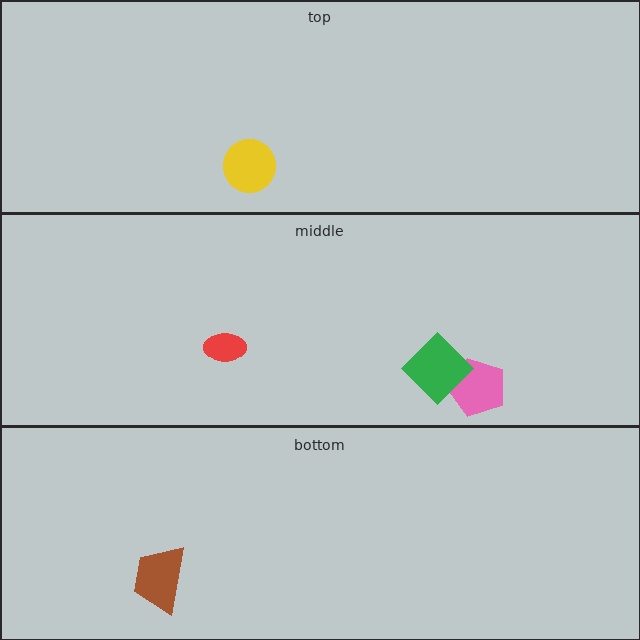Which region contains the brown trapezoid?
The bottom region.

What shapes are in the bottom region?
The brown trapezoid.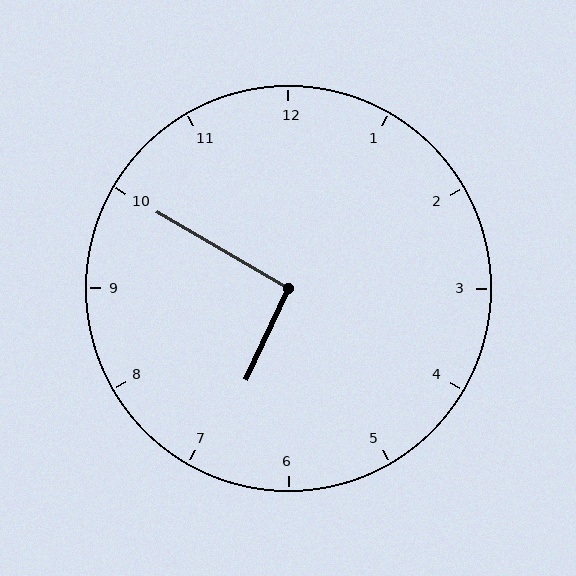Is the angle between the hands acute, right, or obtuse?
It is right.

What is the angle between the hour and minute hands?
Approximately 95 degrees.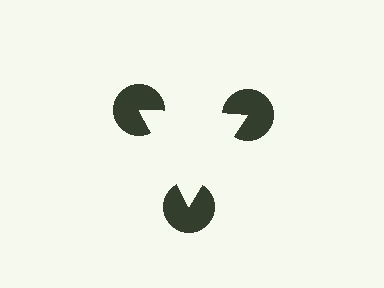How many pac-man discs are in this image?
There are 3 — one at each vertex of the illusory triangle.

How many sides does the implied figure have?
3 sides.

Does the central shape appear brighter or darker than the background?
It typically appears slightly brighter than the background, even though no actual brightness change is drawn.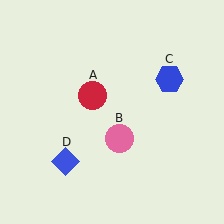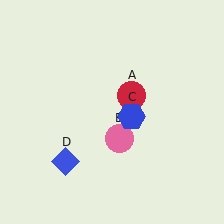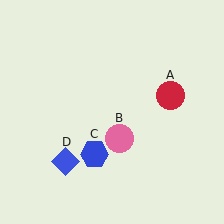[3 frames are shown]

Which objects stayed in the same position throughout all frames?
Pink circle (object B) and blue diamond (object D) remained stationary.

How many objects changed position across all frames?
2 objects changed position: red circle (object A), blue hexagon (object C).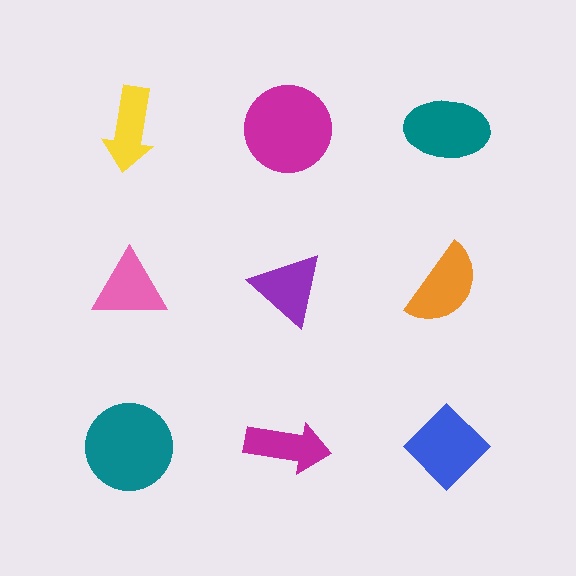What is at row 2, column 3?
An orange semicircle.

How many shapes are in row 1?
3 shapes.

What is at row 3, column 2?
A magenta arrow.